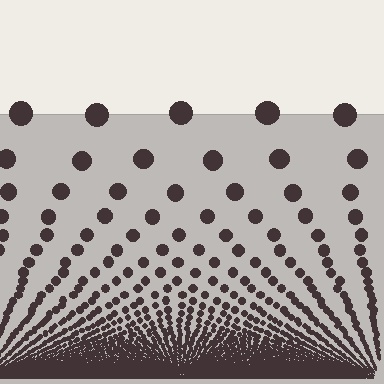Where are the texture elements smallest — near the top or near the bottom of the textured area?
Near the bottom.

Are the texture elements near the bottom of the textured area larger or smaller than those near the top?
Smaller. The gradient is inverted — elements near the bottom are smaller and denser.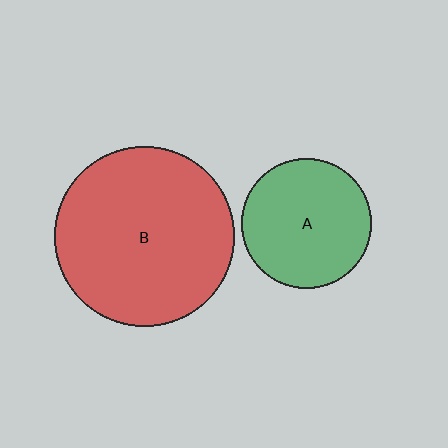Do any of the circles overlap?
No, none of the circles overlap.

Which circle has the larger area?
Circle B (red).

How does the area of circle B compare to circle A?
Approximately 1.9 times.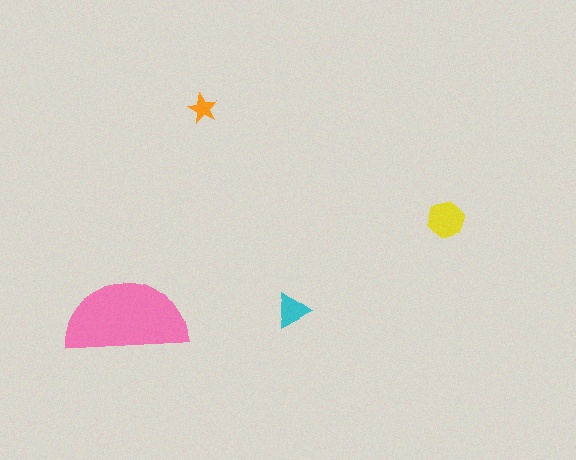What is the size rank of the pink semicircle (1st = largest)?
1st.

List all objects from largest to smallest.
The pink semicircle, the yellow hexagon, the cyan triangle, the orange star.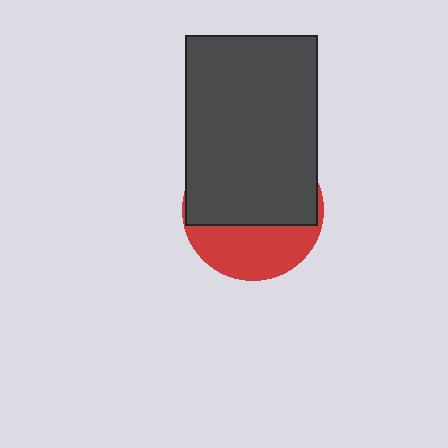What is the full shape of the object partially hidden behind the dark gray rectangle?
The partially hidden object is a red circle.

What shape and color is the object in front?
The object in front is a dark gray rectangle.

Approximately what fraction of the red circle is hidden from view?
Roughly 62% of the red circle is hidden behind the dark gray rectangle.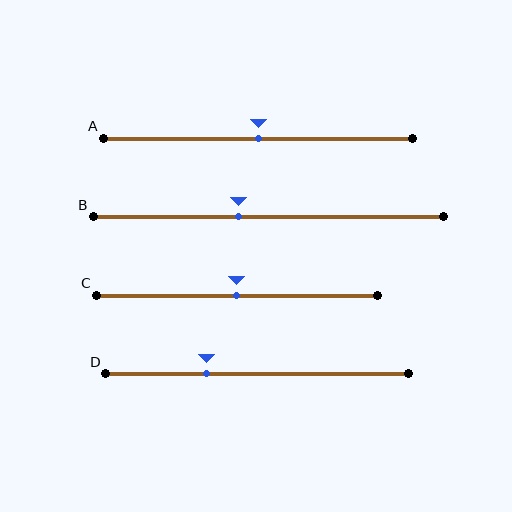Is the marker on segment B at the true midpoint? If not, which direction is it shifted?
No, the marker on segment B is shifted to the left by about 8% of the segment length.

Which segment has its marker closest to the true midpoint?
Segment A has its marker closest to the true midpoint.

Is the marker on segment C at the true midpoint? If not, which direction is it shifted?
Yes, the marker on segment C is at the true midpoint.